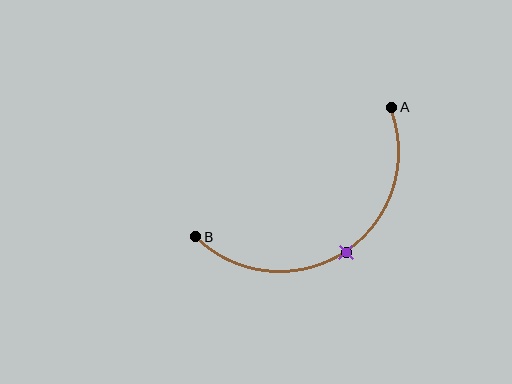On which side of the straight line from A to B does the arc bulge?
The arc bulges below the straight line connecting A and B.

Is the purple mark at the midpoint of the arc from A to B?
Yes. The purple mark lies on the arc at equal arc-length from both A and B — it is the arc midpoint.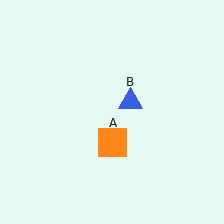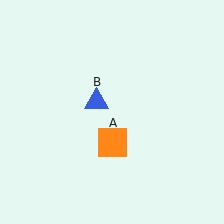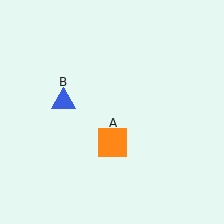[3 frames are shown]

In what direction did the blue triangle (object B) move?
The blue triangle (object B) moved left.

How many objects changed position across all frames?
1 object changed position: blue triangle (object B).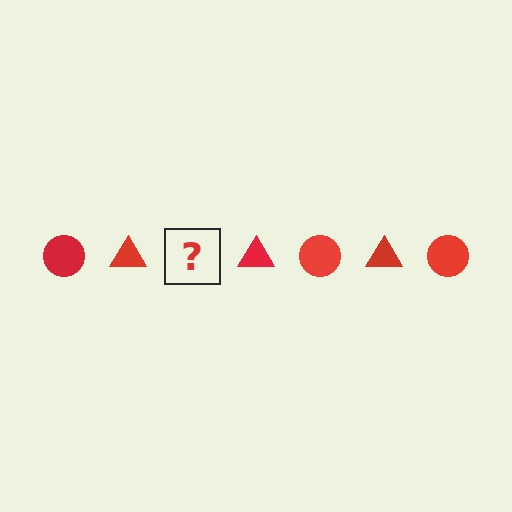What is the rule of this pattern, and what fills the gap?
The rule is that the pattern cycles through circle, triangle shapes in red. The gap should be filled with a red circle.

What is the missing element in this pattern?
The missing element is a red circle.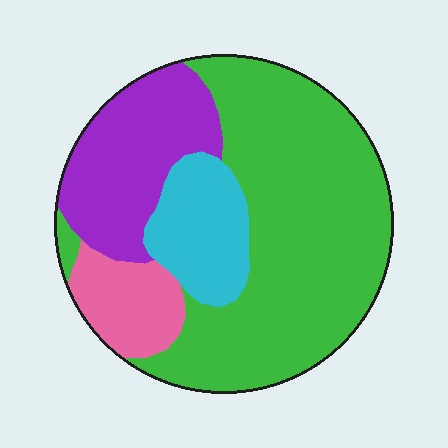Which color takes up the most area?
Green, at roughly 55%.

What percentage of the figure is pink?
Pink covers roughly 10% of the figure.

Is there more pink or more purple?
Purple.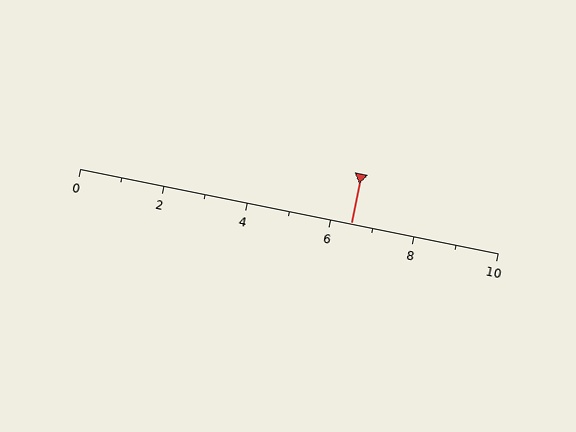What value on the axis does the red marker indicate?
The marker indicates approximately 6.5.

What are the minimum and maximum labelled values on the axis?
The axis runs from 0 to 10.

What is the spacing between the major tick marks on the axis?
The major ticks are spaced 2 apart.